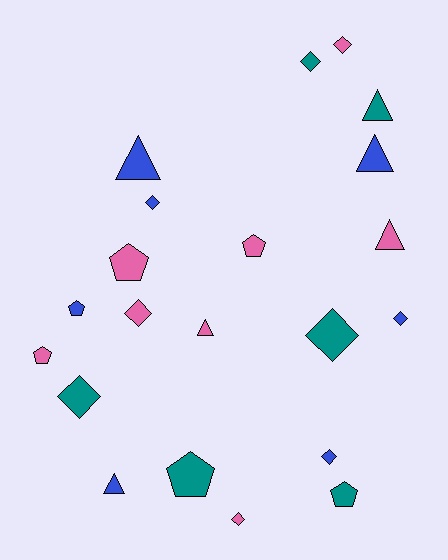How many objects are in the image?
There are 21 objects.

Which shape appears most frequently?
Diamond, with 9 objects.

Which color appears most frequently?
Pink, with 8 objects.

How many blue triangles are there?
There are 3 blue triangles.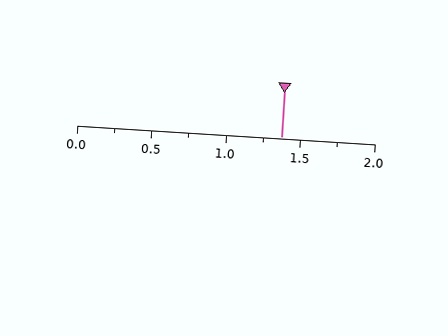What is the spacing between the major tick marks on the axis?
The major ticks are spaced 0.5 apart.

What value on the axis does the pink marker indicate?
The marker indicates approximately 1.38.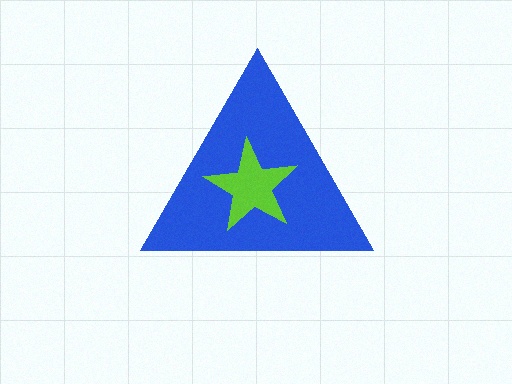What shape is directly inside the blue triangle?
The lime star.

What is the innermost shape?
The lime star.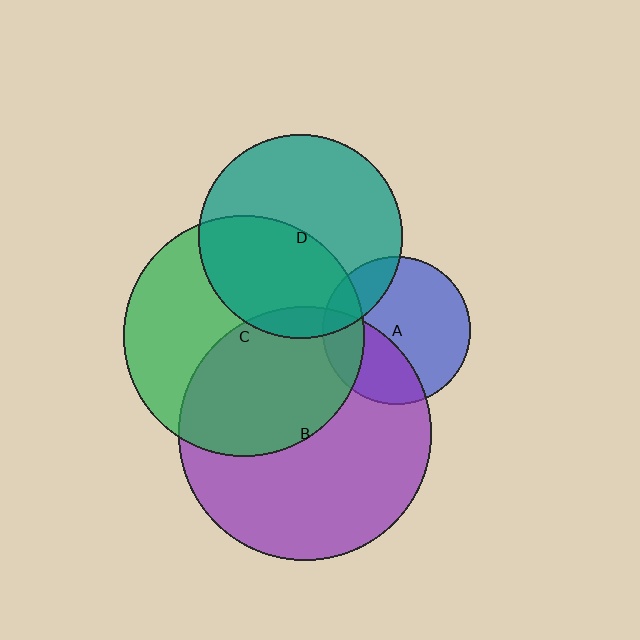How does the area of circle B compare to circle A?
Approximately 3.0 times.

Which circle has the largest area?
Circle B (purple).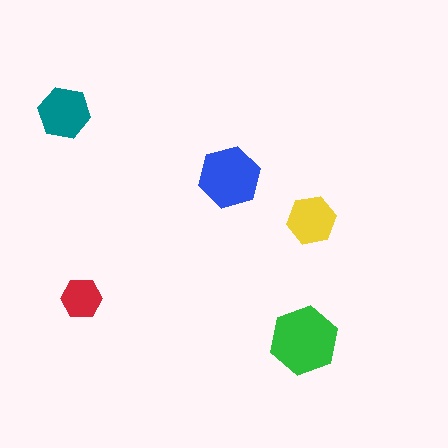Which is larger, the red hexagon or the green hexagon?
The green one.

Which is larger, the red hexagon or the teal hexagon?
The teal one.